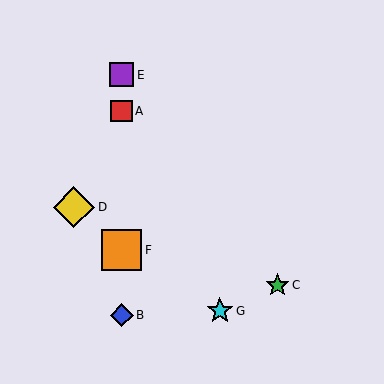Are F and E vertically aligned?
Yes, both are at x≈122.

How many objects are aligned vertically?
4 objects (A, B, E, F) are aligned vertically.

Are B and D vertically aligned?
No, B is at x≈122 and D is at x≈74.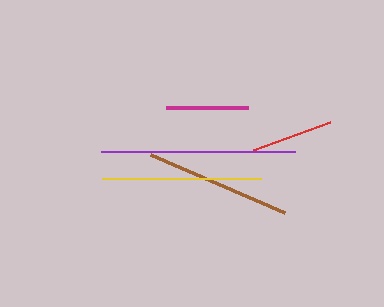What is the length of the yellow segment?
The yellow segment is approximately 159 pixels long.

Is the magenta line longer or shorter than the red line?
The magenta line is longer than the red line.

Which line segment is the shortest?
The red line is the shortest at approximately 82 pixels.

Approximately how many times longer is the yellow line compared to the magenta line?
The yellow line is approximately 1.9 times the length of the magenta line.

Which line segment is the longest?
The purple line is the longest at approximately 194 pixels.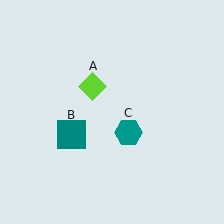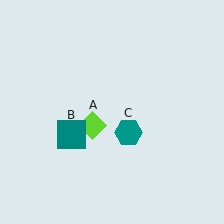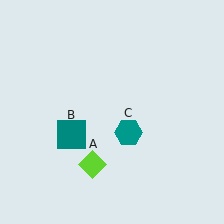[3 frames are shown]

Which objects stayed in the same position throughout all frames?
Teal square (object B) and teal hexagon (object C) remained stationary.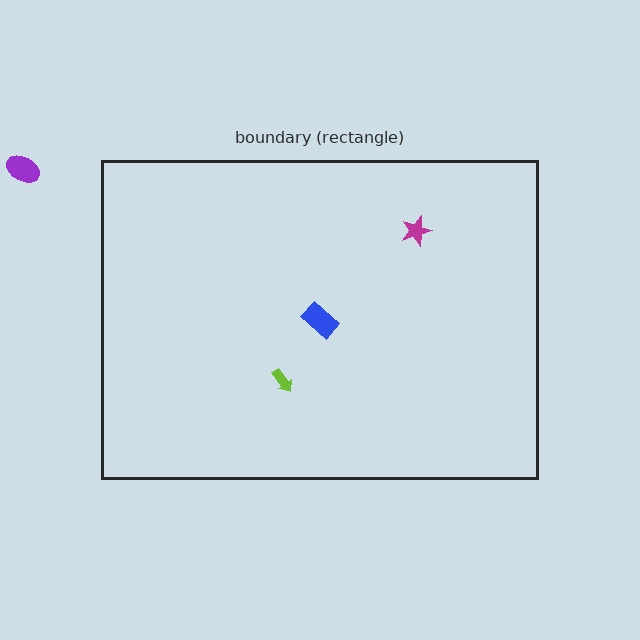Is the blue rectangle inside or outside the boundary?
Inside.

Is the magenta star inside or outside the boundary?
Inside.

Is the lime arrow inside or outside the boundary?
Inside.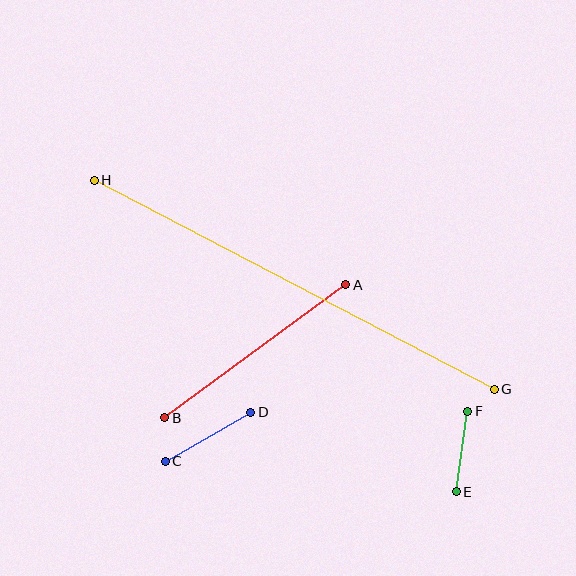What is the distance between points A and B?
The distance is approximately 224 pixels.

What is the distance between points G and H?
The distance is approximately 451 pixels.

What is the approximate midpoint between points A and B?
The midpoint is at approximately (255, 351) pixels.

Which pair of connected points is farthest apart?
Points G and H are farthest apart.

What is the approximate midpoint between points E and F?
The midpoint is at approximately (462, 451) pixels.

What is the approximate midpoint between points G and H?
The midpoint is at approximately (294, 285) pixels.